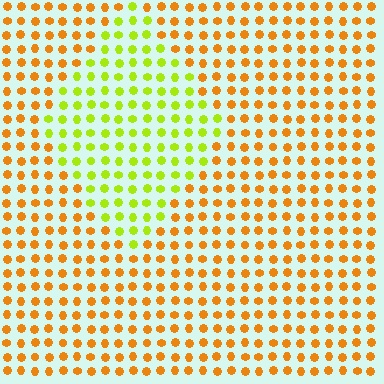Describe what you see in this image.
The image is filled with small orange elements in a uniform arrangement. A diamond-shaped region is visible where the elements are tinted to a slightly different hue, forming a subtle color boundary.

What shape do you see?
I see a diamond.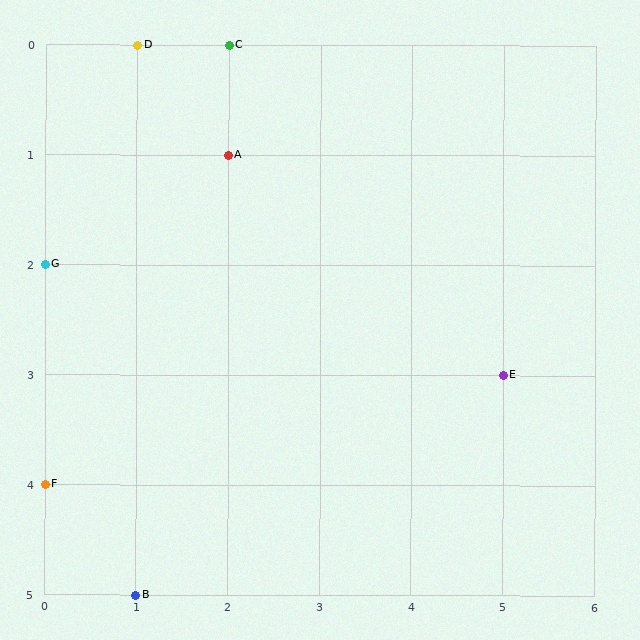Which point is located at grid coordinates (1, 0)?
Point D is at (1, 0).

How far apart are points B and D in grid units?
Points B and D are 5 rows apart.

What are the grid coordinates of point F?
Point F is at grid coordinates (0, 4).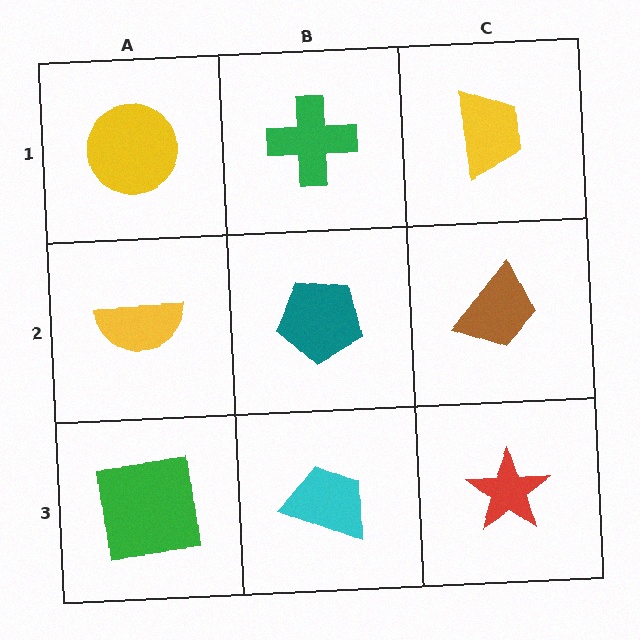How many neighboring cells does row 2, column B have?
4.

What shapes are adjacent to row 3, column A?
A yellow semicircle (row 2, column A), a cyan trapezoid (row 3, column B).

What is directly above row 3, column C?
A brown trapezoid.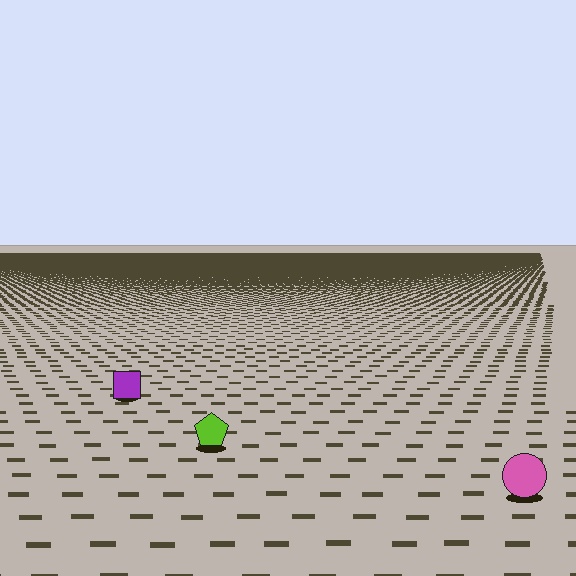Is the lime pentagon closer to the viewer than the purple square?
Yes. The lime pentagon is closer — you can tell from the texture gradient: the ground texture is coarser near it.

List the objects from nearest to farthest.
From nearest to farthest: the pink circle, the lime pentagon, the purple square.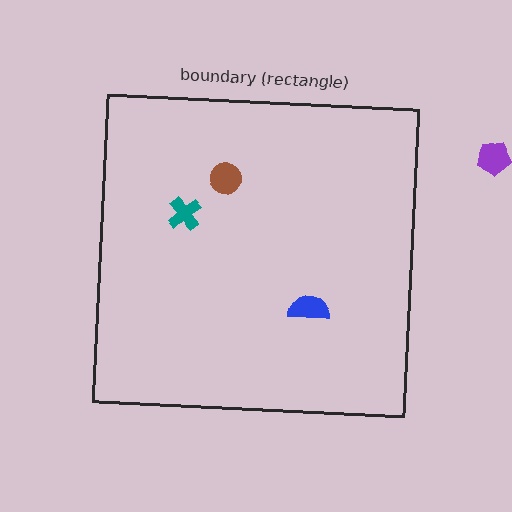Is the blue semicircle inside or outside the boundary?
Inside.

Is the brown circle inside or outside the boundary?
Inside.